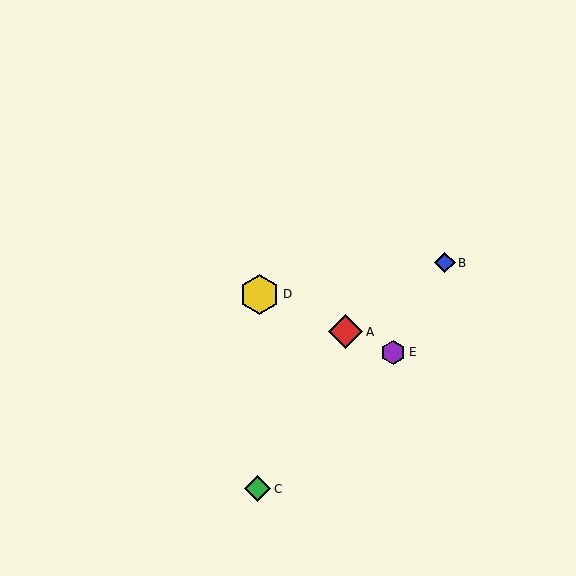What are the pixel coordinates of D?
Object D is at (260, 294).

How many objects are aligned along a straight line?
3 objects (A, D, E) are aligned along a straight line.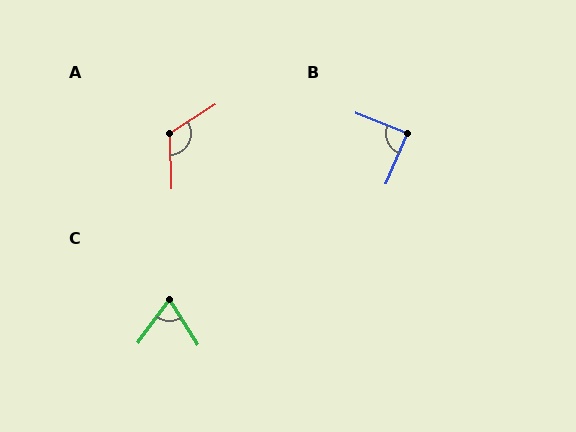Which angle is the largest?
A, at approximately 121 degrees.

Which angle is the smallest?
C, at approximately 67 degrees.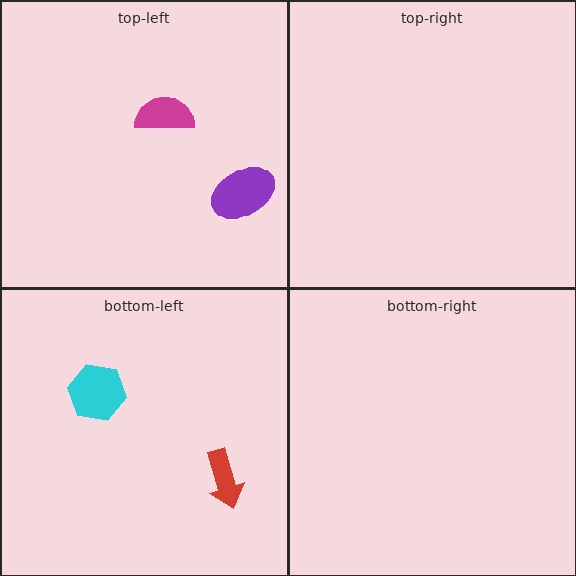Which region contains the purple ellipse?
The top-left region.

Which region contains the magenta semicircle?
The top-left region.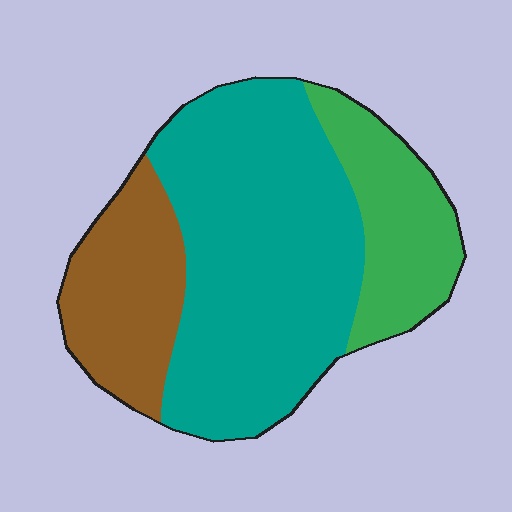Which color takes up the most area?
Teal, at roughly 60%.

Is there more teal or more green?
Teal.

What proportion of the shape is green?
Green covers roughly 20% of the shape.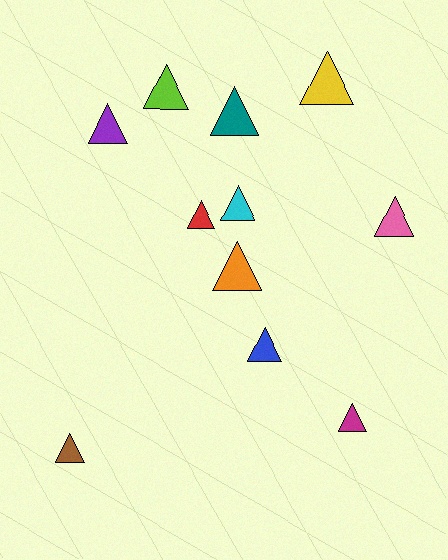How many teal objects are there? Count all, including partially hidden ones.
There is 1 teal object.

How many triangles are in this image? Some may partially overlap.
There are 11 triangles.